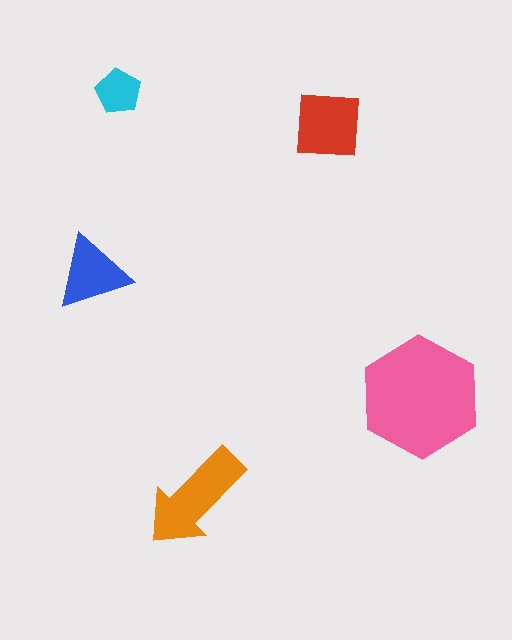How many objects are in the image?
There are 5 objects in the image.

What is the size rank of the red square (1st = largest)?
3rd.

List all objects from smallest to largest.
The cyan pentagon, the blue triangle, the red square, the orange arrow, the pink hexagon.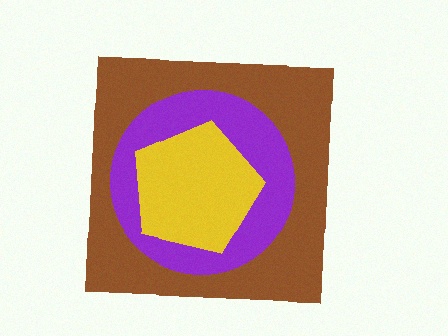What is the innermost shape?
The yellow pentagon.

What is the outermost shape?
The brown square.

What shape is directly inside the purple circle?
The yellow pentagon.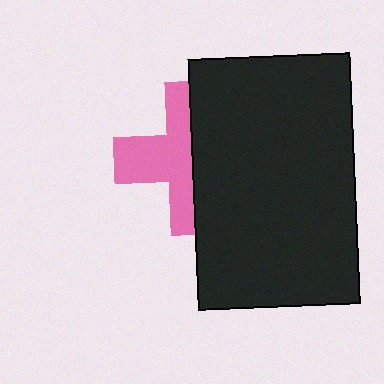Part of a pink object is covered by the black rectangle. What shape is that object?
It is a cross.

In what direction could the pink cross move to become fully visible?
The pink cross could move left. That would shift it out from behind the black rectangle entirely.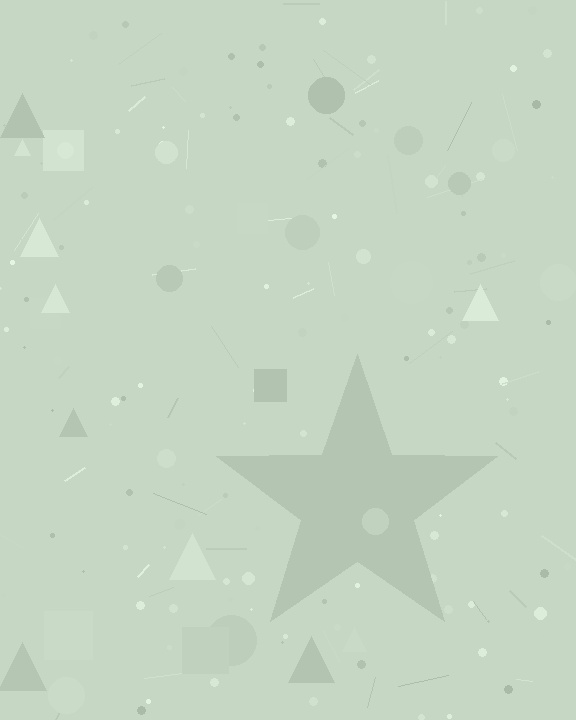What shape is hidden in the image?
A star is hidden in the image.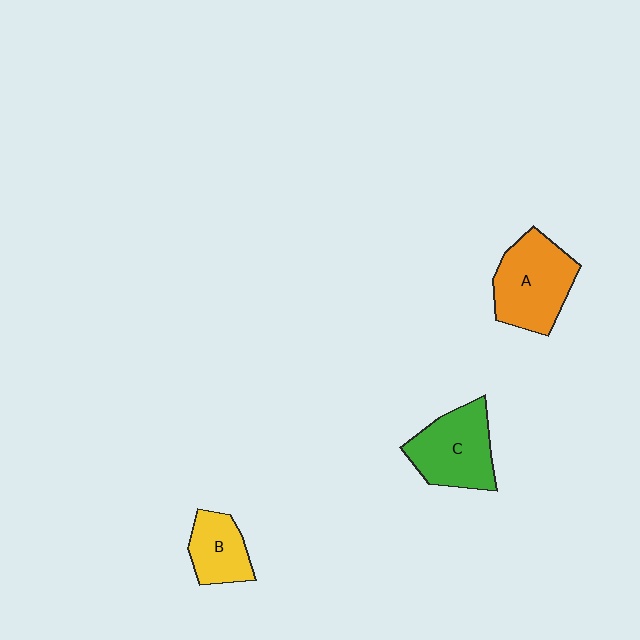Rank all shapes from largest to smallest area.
From largest to smallest: A (orange), C (green), B (yellow).